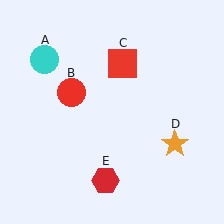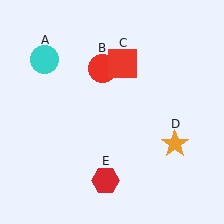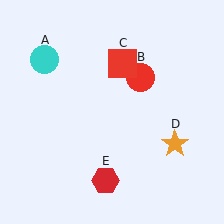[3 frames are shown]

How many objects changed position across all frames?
1 object changed position: red circle (object B).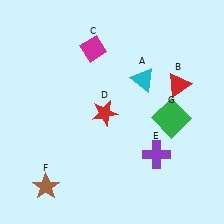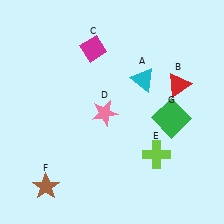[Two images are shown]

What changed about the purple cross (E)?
In Image 1, E is purple. In Image 2, it changed to lime.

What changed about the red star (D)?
In Image 1, D is red. In Image 2, it changed to pink.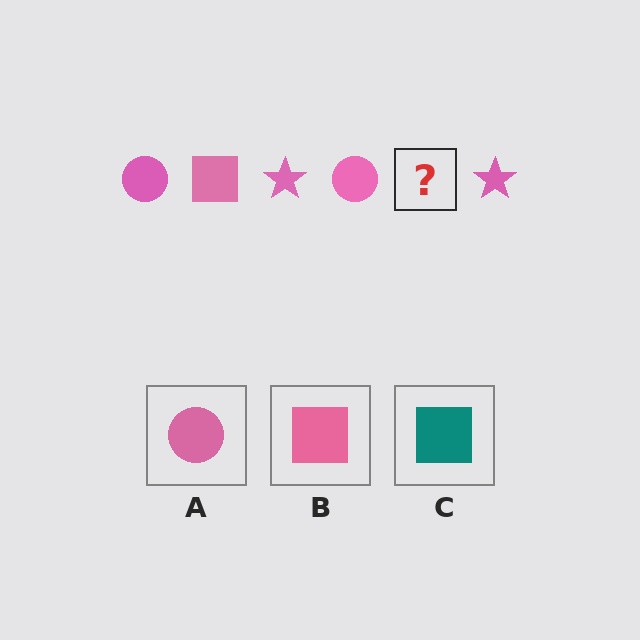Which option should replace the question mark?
Option B.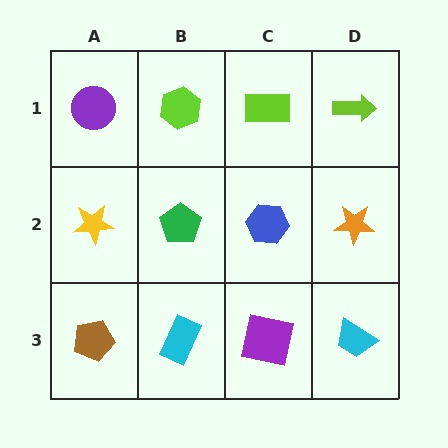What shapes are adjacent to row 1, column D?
An orange star (row 2, column D), a lime rectangle (row 1, column C).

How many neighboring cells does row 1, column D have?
2.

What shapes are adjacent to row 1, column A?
A yellow star (row 2, column A), a lime hexagon (row 1, column B).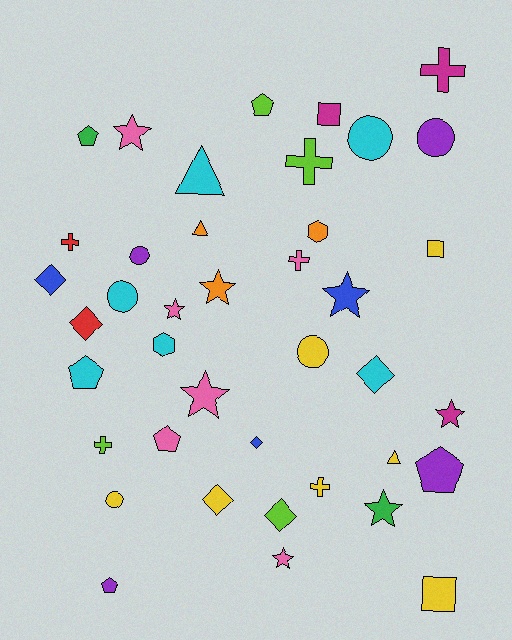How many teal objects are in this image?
There are no teal objects.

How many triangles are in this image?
There are 3 triangles.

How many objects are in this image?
There are 40 objects.